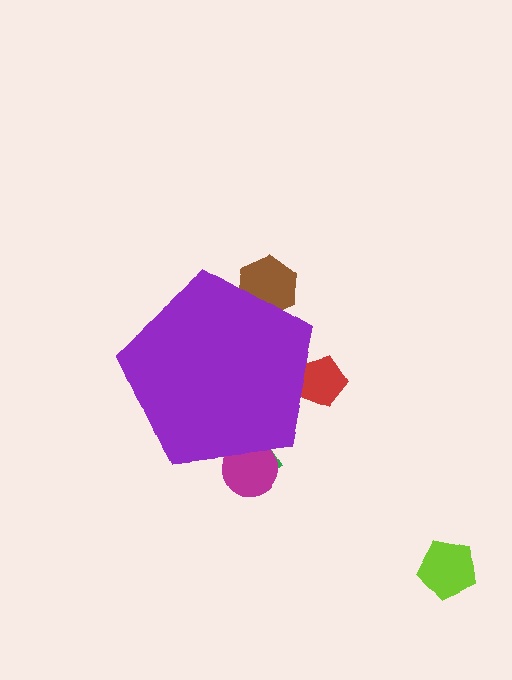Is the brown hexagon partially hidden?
Yes, the brown hexagon is partially hidden behind the purple pentagon.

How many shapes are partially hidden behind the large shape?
4 shapes are partially hidden.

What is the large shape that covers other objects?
A purple pentagon.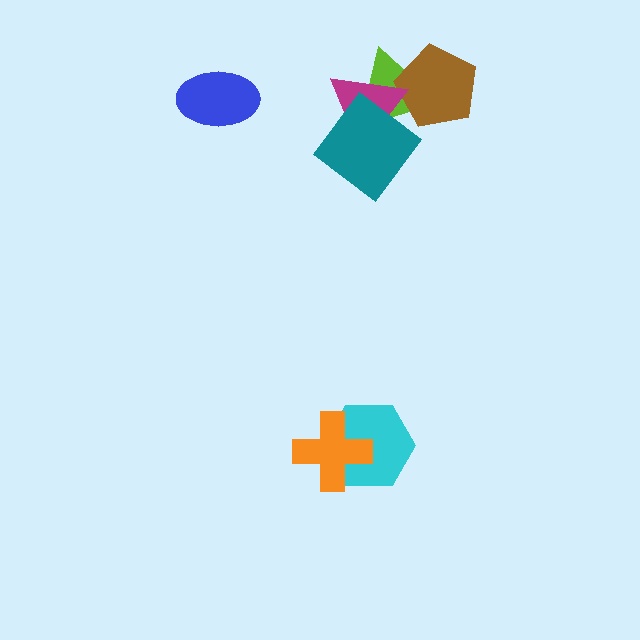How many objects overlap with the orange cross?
1 object overlaps with the orange cross.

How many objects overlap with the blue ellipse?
0 objects overlap with the blue ellipse.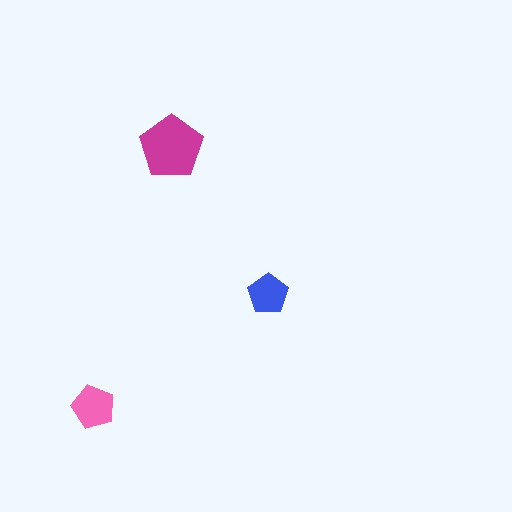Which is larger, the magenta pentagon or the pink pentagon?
The magenta one.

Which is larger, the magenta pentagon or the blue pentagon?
The magenta one.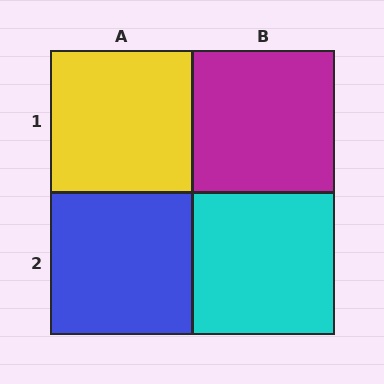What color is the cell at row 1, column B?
Magenta.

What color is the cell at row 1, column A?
Yellow.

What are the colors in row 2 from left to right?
Blue, cyan.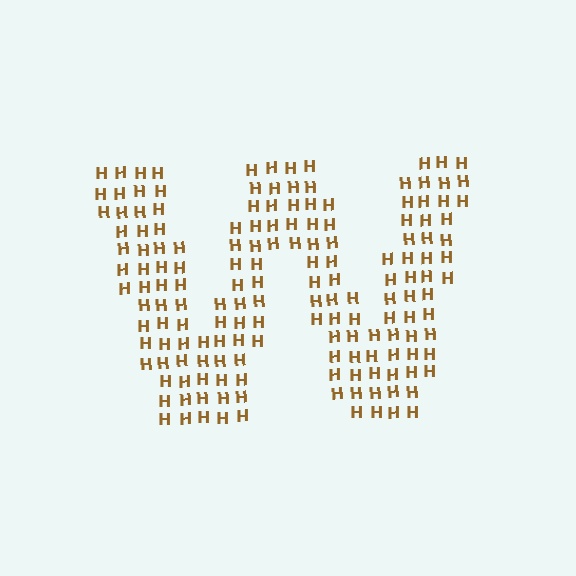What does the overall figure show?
The overall figure shows the letter W.